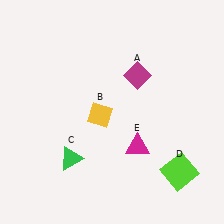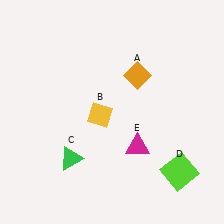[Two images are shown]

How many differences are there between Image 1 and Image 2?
There is 1 difference between the two images.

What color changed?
The diamond (A) changed from magenta in Image 1 to orange in Image 2.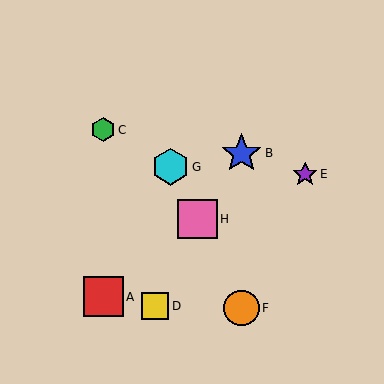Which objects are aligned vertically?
Objects B, F are aligned vertically.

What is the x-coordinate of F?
Object F is at x≈241.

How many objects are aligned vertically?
2 objects (B, F) are aligned vertically.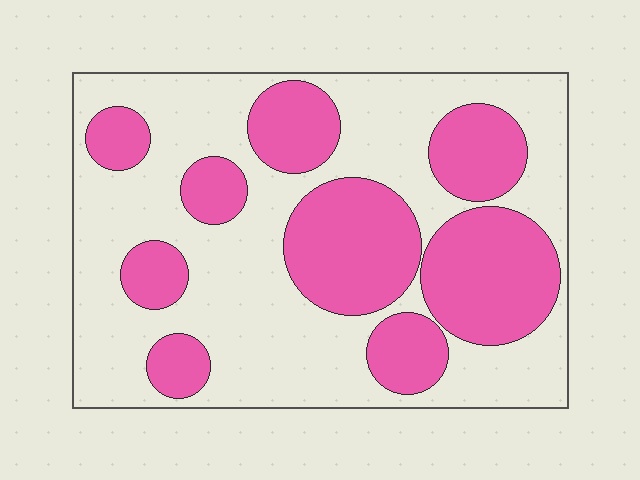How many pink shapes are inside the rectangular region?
9.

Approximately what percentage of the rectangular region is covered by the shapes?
Approximately 40%.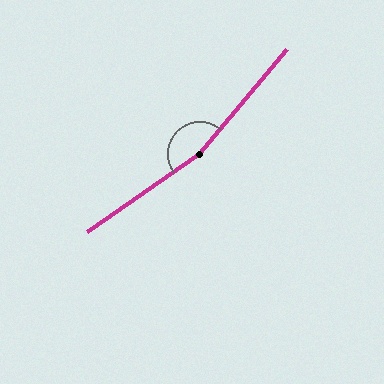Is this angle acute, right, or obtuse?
It is obtuse.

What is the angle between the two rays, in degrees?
Approximately 165 degrees.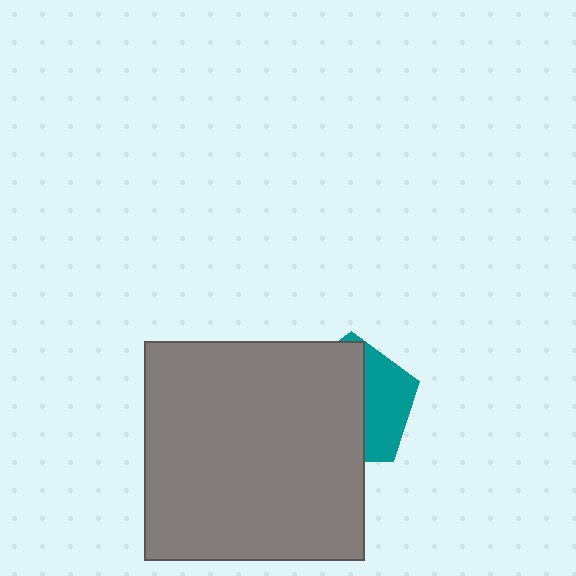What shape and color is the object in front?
The object in front is a gray square.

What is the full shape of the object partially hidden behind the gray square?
The partially hidden object is a teal pentagon.